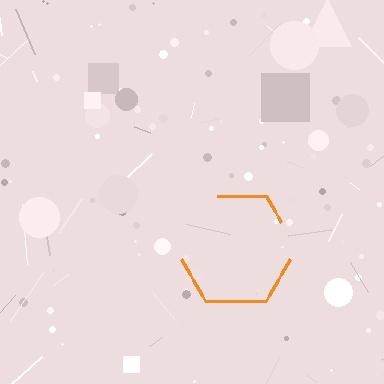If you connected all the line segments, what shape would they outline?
They would outline a hexagon.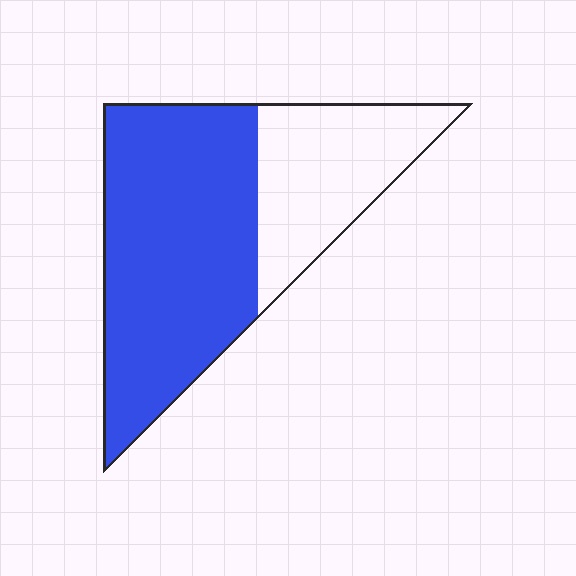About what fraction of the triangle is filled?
About two thirds (2/3).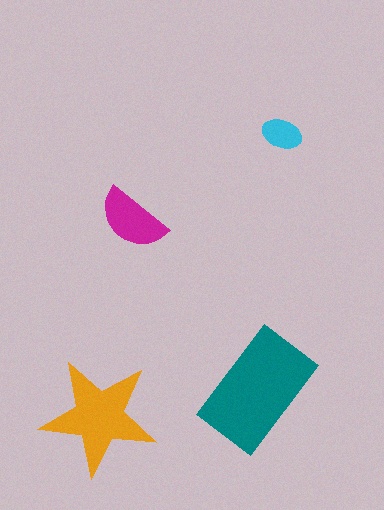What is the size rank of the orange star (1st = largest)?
2nd.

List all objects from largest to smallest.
The teal rectangle, the orange star, the magenta semicircle, the cyan ellipse.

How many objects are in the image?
There are 4 objects in the image.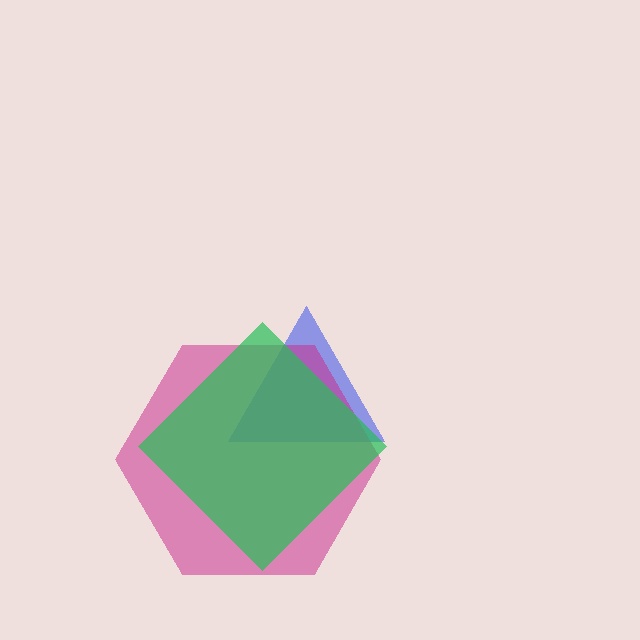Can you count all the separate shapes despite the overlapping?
Yes, there are 3 separate shapes.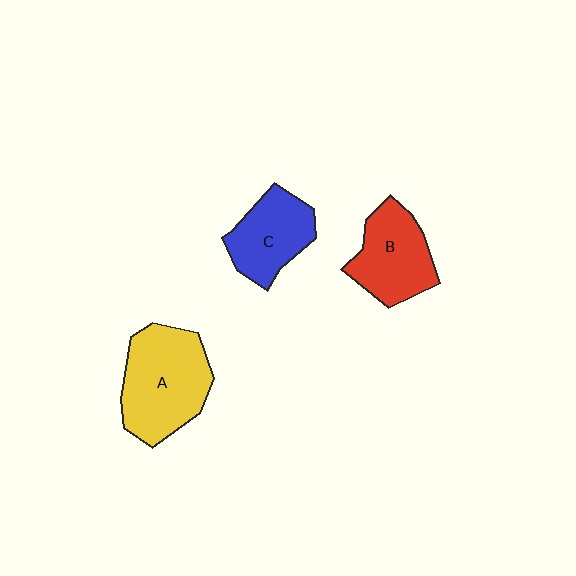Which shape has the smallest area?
Shape C (blue).